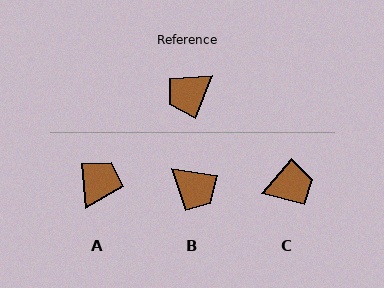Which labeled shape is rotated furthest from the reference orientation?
C, about 162 degrees away.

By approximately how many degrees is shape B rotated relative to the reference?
Approximately 104 degrees counter-clockwise.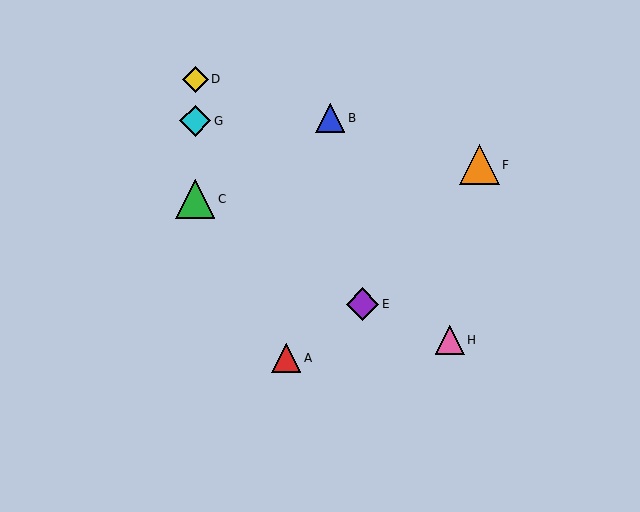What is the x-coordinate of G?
Object G is at x≈195.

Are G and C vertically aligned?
Yes, both are at x≈195.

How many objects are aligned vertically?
3 objects (C, D, G) are aligned vertically.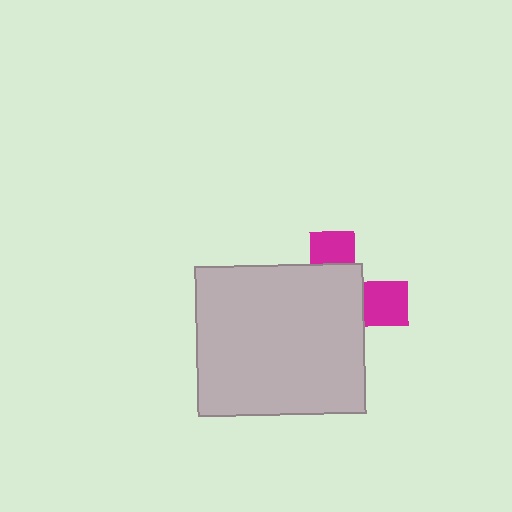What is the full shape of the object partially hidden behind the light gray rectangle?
The partially hidden object is a magenta cross.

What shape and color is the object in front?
The object in front is a light gray rectangle.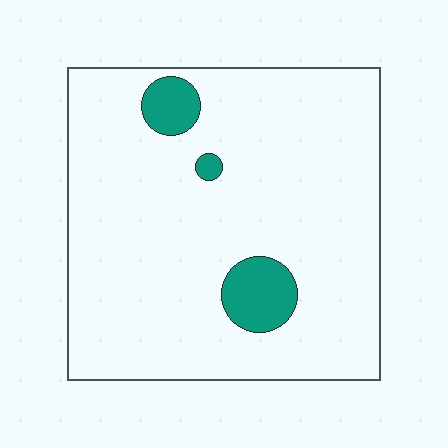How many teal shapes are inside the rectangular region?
3.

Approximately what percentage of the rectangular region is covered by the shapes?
Approximately 10%.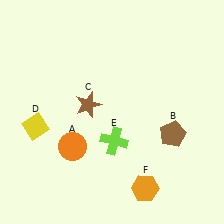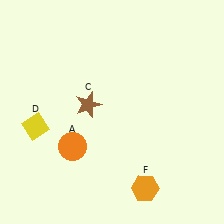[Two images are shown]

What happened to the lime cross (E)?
The lime cross (E) was removed in Image 2. It was in the bottom-right area of Image 1.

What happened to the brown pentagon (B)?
The brown pentagon (B) was removed in Image 2. It was in the bottom-right area of Image 1.